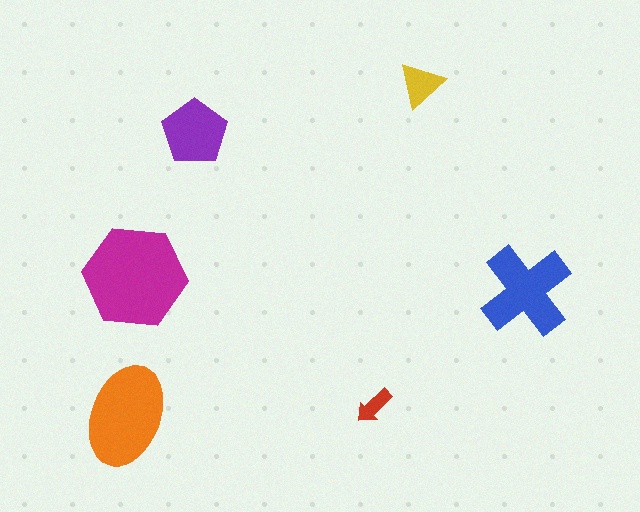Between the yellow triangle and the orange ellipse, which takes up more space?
The orange ellipse.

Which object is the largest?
The magenta hexagon.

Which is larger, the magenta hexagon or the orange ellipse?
The magenta hexagon.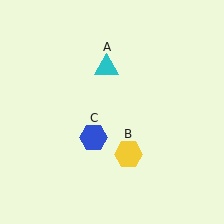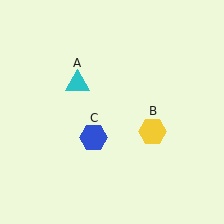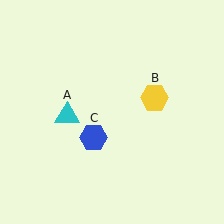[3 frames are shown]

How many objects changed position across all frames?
2 objects changed position: cyan triangle (object A), yellow hexagon (object B).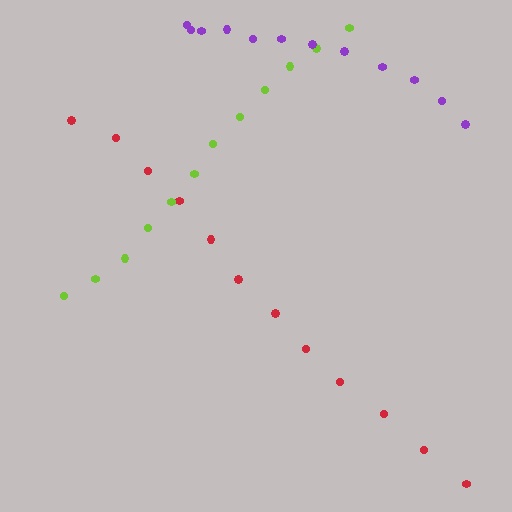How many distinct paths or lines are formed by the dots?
There are 3 distinct paths.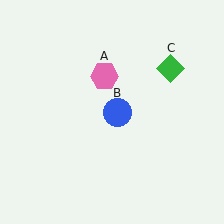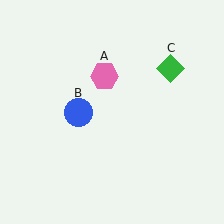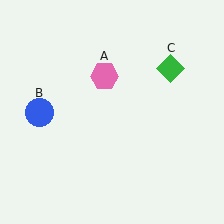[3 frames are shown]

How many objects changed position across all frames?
1 object changed position: blue circle (object B).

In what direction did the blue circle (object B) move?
The blue circle (object B) moved left.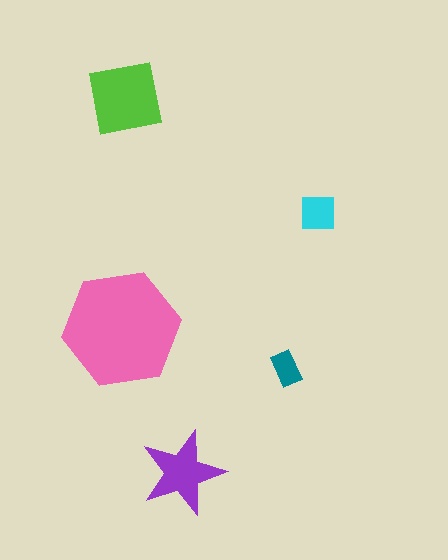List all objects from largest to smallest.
The pink hexagon, the lime square, the purple star, the cyan square, the teal rectangle.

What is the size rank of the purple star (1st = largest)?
3rd.